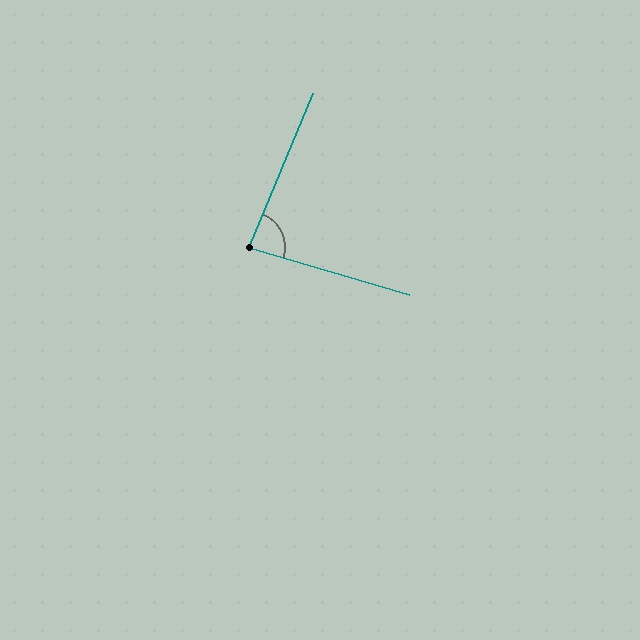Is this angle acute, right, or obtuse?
It is acute.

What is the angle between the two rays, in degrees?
Approximately 84 degrees.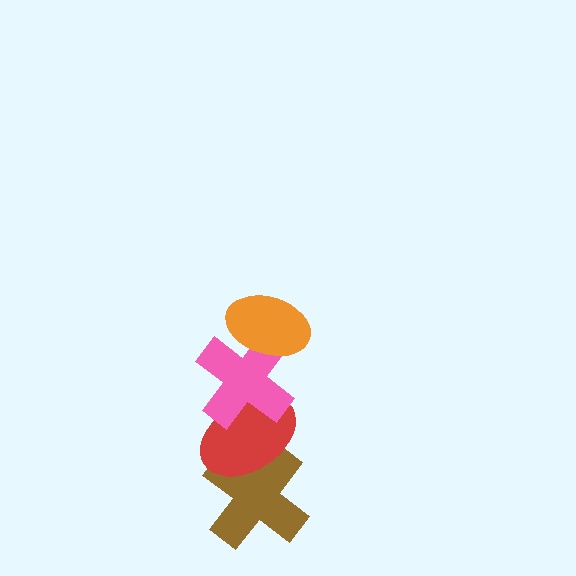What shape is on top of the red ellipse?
The pink cross is on top of the red ellipse.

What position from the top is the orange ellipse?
The orange ellipse is 1st from the top.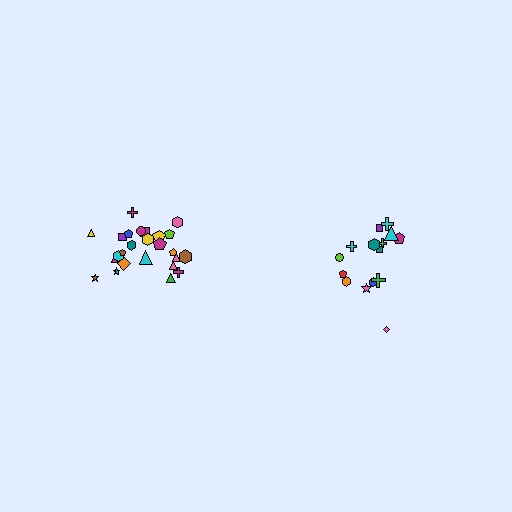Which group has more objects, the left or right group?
The left group.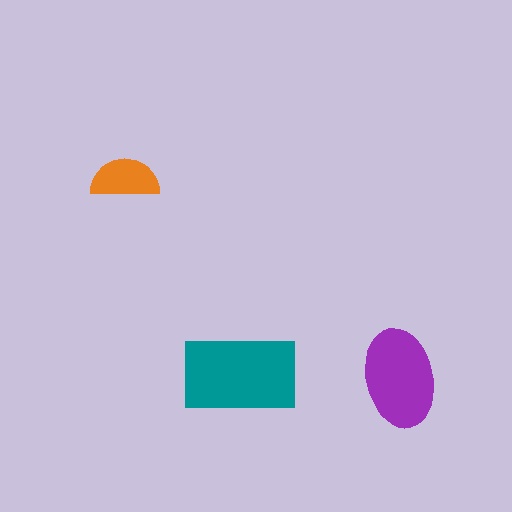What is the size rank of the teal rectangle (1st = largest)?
1st.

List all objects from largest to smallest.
The teal rectangle, the purple ellipse, the orange semicircle.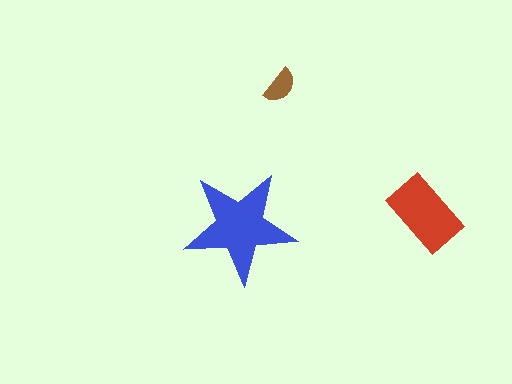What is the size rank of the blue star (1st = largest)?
1st.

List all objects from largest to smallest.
The blue star, the red rectangle, the brown semicircle.